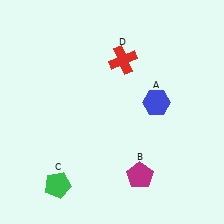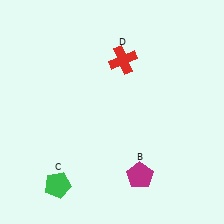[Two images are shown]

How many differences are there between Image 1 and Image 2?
There is 1 difference between the two images.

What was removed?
The blue hexagon (A) was removed in Image 2.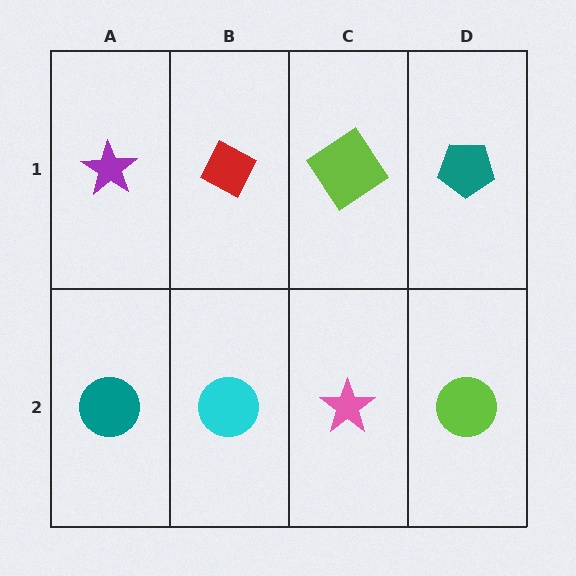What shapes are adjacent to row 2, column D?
A teal pentagon (row 1, column D), a pink star (row 2, column C).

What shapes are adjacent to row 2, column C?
A lime diamond (row 1, column C), a cyan circle (row 2, column B), a lime circle (row 2, column D).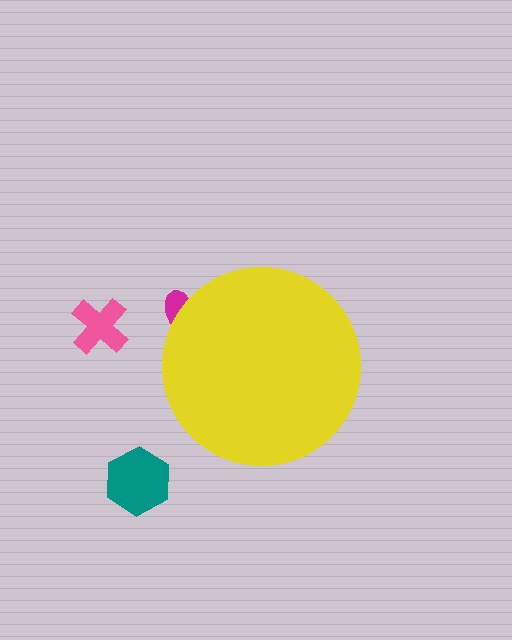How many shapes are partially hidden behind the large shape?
1 shape is partially hidden.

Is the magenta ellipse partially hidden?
Yes, the magenta ellipse is partially hidden behind the yellow circle.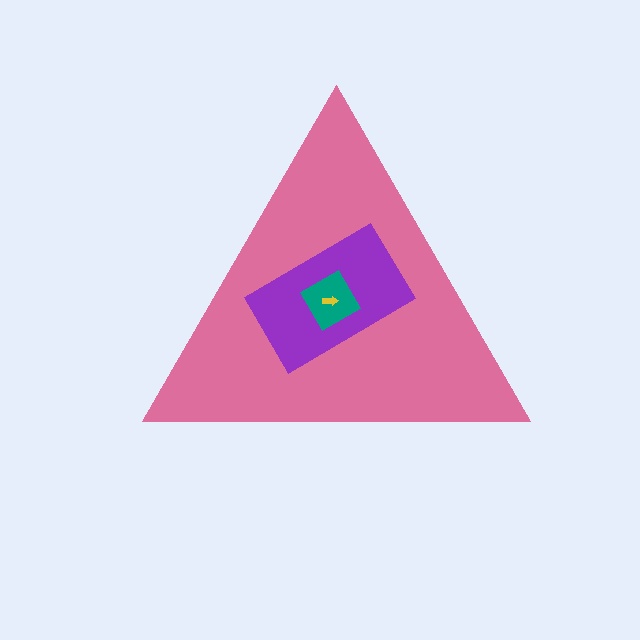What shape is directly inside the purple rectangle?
The teal diamond.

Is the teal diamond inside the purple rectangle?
Yes.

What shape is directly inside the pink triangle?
The purple rectangle.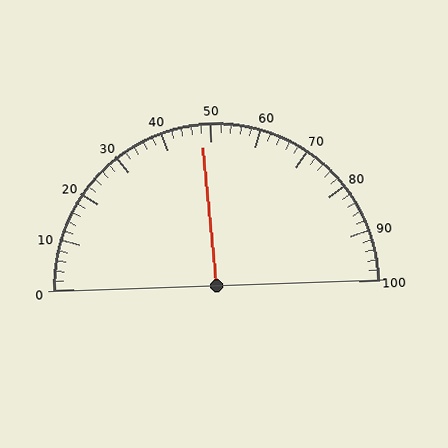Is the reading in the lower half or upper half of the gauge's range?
The reading is in the lower half of the range (0 to 100).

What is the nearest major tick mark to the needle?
The nearest major tick mark is 50.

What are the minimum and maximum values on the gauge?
The gauge ranges from 0 to 100.